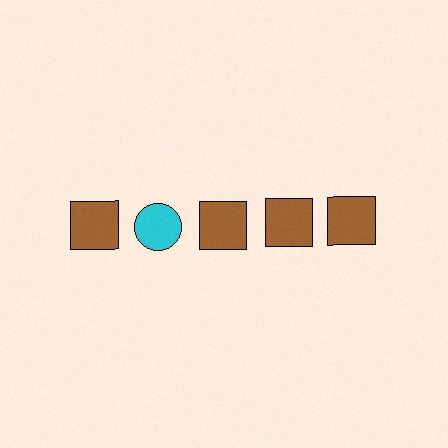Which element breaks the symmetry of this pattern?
The cyan circle in the top row, second from left column breaks the symmetry. All other shapes are brown squares.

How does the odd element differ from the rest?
It differs in both color (cyan instead of brown) and shape (circle instead of square).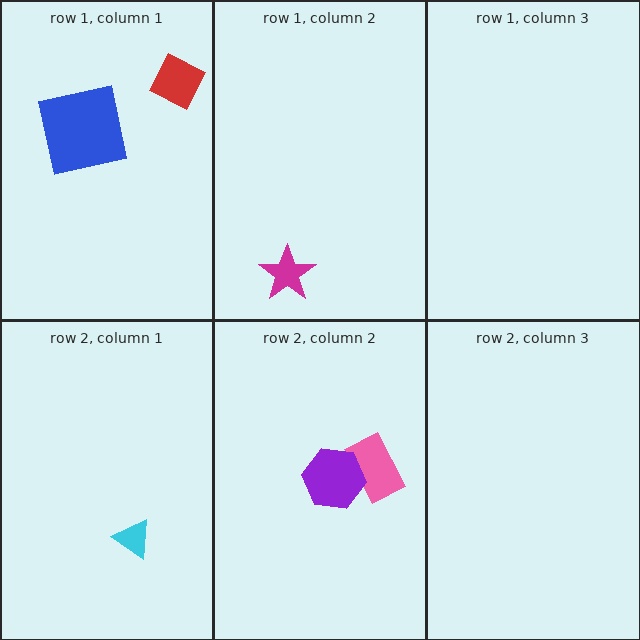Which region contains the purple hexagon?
The row 2, column 2 region.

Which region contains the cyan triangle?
The row 2, column 1 region.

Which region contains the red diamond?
The row 1, column 1 region.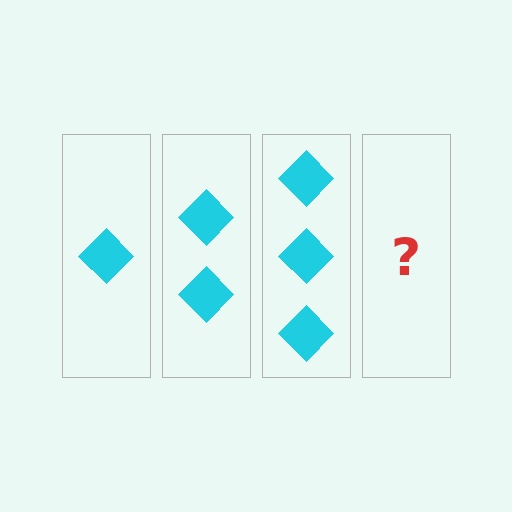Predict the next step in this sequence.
The next step is 4 diamonds.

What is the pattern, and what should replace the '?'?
The pattern is that each step adds one more diamond. The '?' should be 4 diamonds.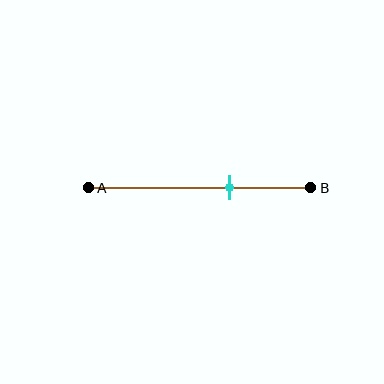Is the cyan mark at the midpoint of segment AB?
No, the mark is at about 65% from A, not at the 50% midpoint.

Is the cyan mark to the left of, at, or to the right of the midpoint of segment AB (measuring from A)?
The cyan mark is to the right of the midpoint of segment AB.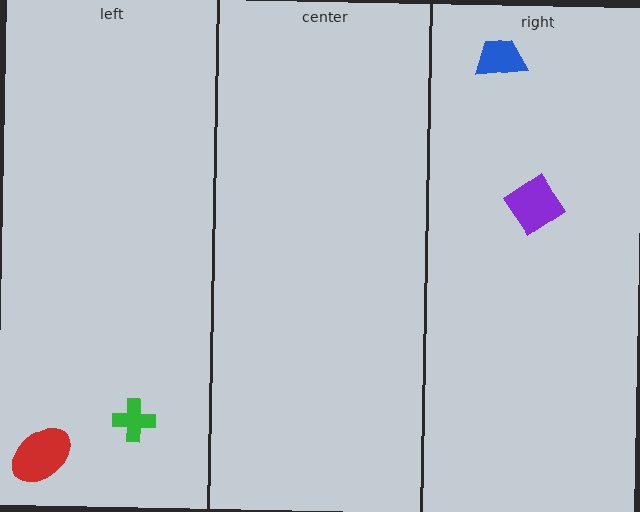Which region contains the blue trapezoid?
The right region.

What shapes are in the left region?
The green cross, the red ellipse.